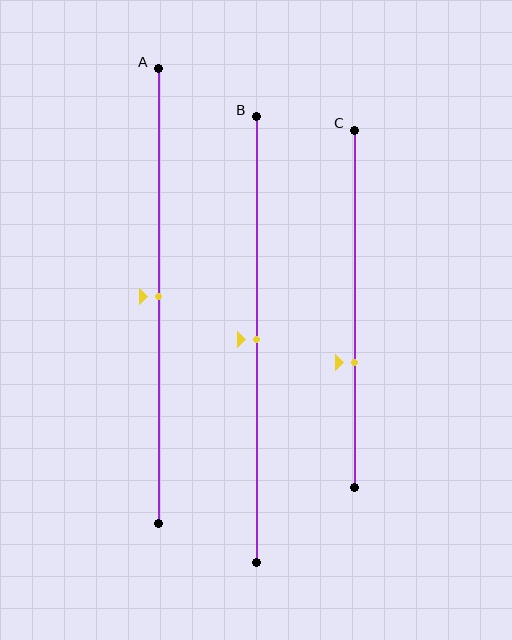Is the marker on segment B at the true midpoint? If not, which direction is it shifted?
Yes, the marker on segment B is at the true midpoint.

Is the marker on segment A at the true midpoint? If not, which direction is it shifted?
Yes, the marker on segment A is at the true midpoint.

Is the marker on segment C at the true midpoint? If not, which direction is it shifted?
No, the marker on segment C is shifted downward by about 15% of the segment length.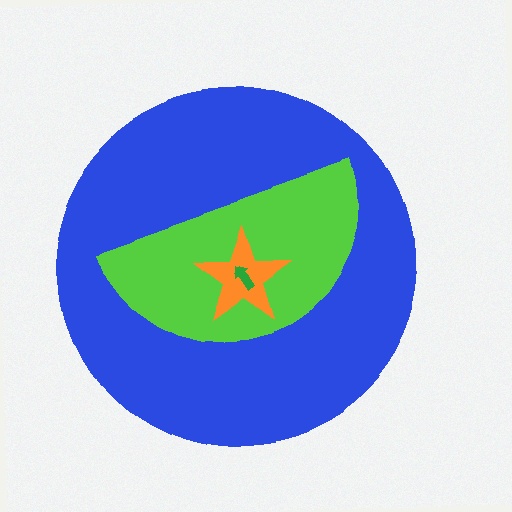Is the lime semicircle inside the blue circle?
Yes.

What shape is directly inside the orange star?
The green arrow.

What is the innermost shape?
The green arrow.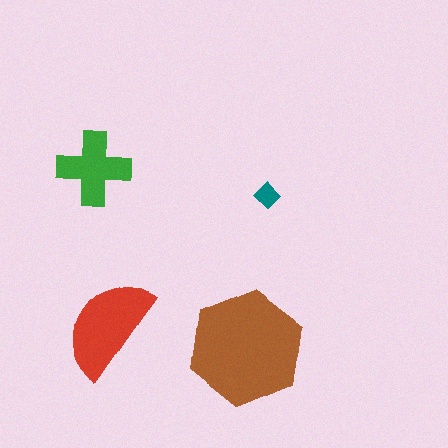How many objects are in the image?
There are 4 objects in the image.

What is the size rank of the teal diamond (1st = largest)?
4th.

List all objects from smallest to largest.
The teal diamond, the green cross, the red semicircle, the brown hexagon.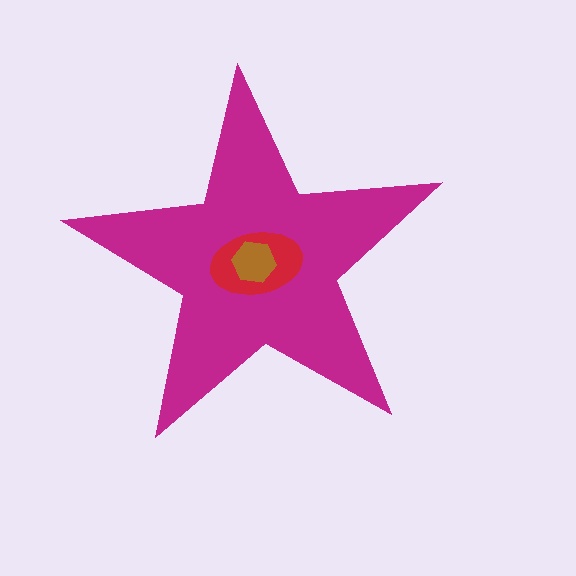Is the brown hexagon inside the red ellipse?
Yes.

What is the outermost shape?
The magenta star.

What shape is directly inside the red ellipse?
The brown hexagon.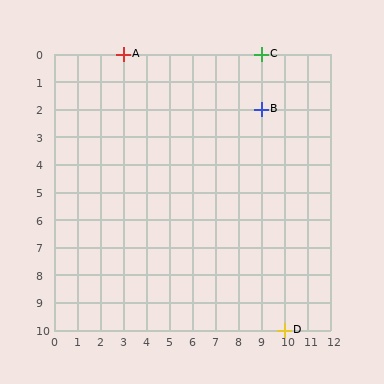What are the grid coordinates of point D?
Point D is at grid coordinates (10, 10).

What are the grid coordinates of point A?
Point A is at grid coordinates (3, 0).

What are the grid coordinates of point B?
Point B is at grid coordinates (9, 2).